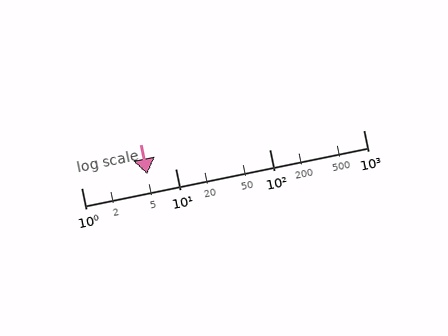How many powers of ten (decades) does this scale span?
The scale spans 3 decades, from 1 to 1000.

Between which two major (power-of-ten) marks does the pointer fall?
The pointer is between 1 and 10.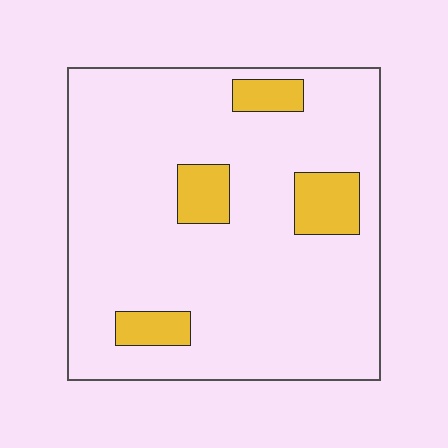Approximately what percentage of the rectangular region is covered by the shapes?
Approximately 15%.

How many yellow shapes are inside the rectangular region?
4.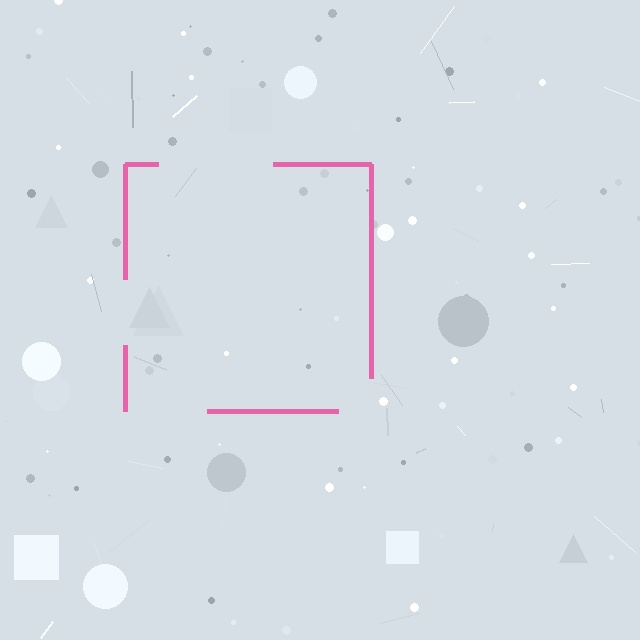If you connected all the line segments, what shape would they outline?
They would outline a square.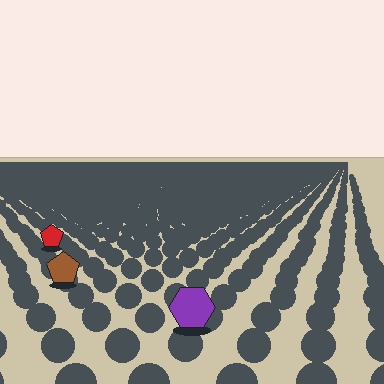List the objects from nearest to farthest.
From nearest to farthest: the purple hexagon, the brown pentagon, the red pentagon.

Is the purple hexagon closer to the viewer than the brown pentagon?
Yes. The purple hexagon is closer — you can tell from the texture gradient: the ground texture is coarser near it.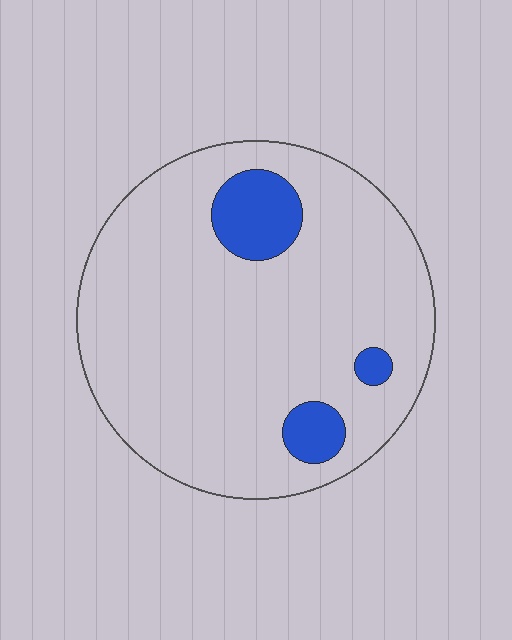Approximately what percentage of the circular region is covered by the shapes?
Approximately 10%.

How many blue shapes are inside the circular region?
3.